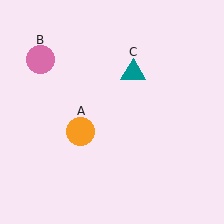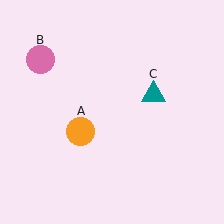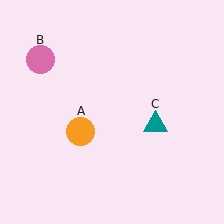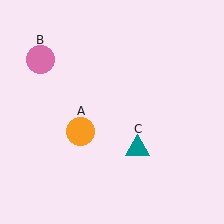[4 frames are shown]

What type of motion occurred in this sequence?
The teal triangle (object C) rotated clockwise around the center of the scene.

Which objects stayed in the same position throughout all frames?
Orange circle (object A) and pink circle (object B) remained stationary.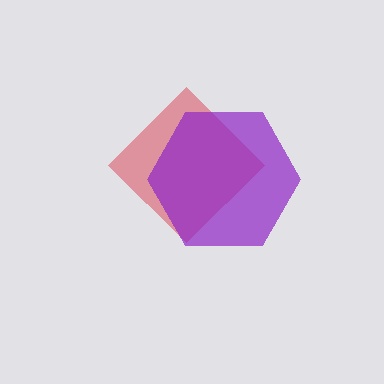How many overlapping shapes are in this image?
There are 2 overlapping shapes in the image.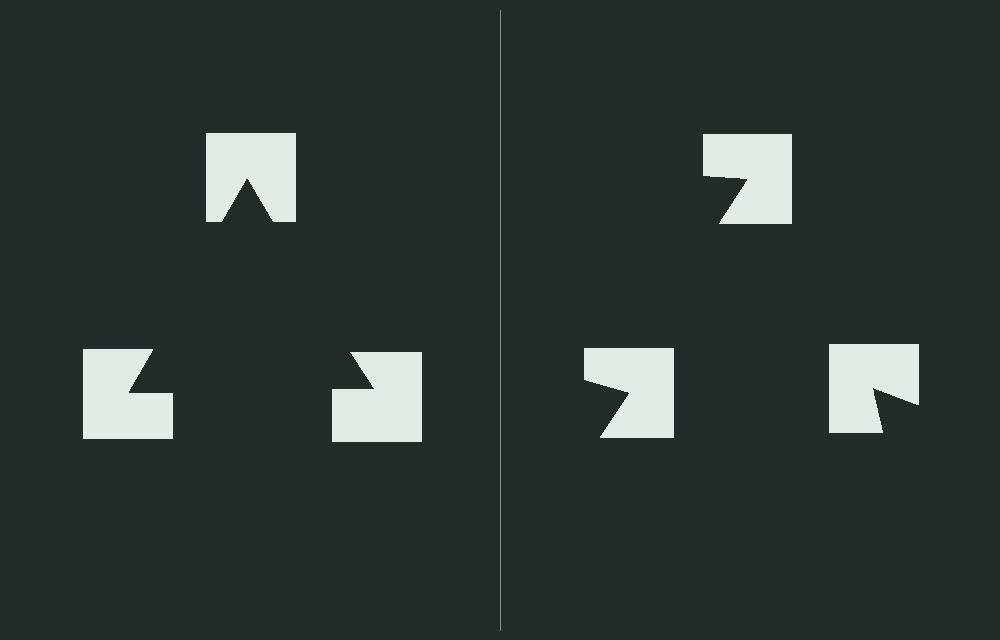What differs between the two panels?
The notched squares are positioned identically on both sides; only the wedge orientations differ. On the left they align to a triangle; on the right they are misaligned.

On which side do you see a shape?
An illusory triangle appears on the left side. On the right side the wedge cuts are rotated, so no coherent shape forms.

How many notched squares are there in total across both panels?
6 — 3 on each side.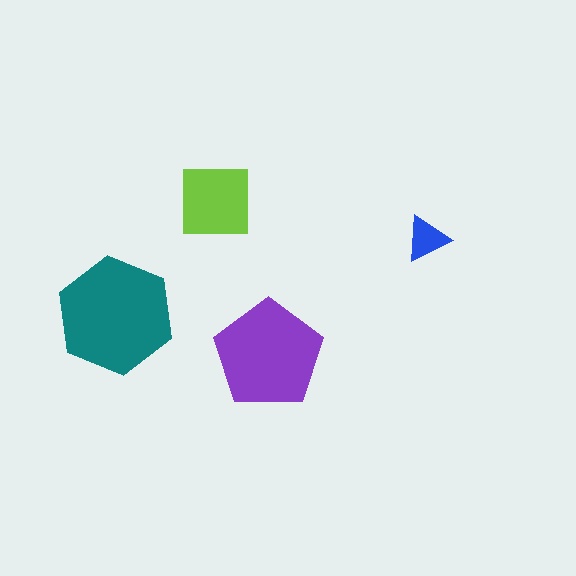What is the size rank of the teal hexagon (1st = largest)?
1st.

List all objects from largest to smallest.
The teal hexagon, the purple pentagon, the lime square, the blue triangle.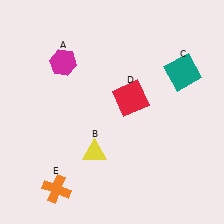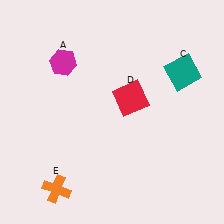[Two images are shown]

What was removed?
The yellow triangle (B) was removed in Image 2.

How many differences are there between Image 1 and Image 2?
There is 1 difference between the two images.